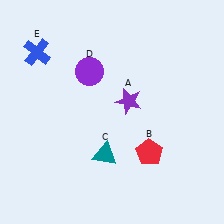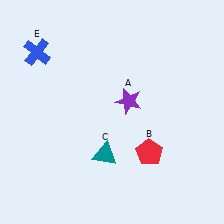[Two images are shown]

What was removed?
The purple circle (D) was removed in Image 2.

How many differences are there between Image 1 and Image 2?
There is 1 difference between the two images.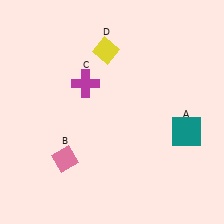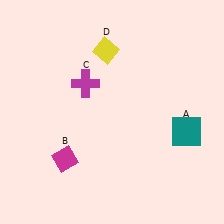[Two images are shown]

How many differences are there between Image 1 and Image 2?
There is 1 difference between the two images.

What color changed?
The diamond (B) changed from pink in Image 1 to magenta in Image 2.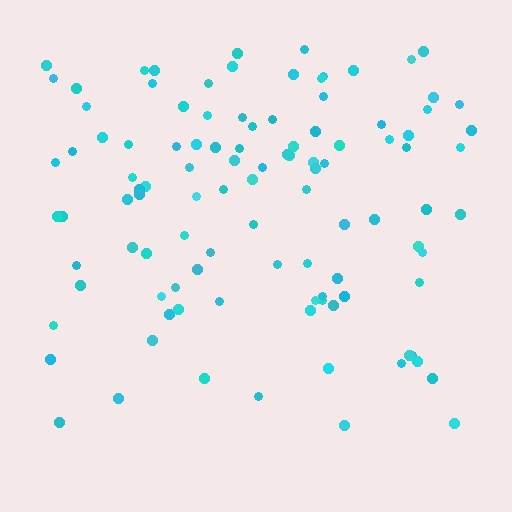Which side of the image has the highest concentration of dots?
The top.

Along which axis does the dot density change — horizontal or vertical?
Vertical.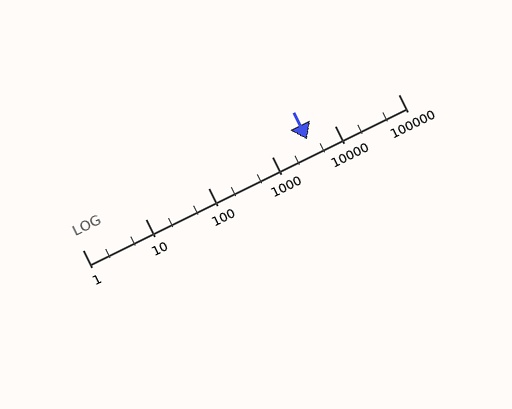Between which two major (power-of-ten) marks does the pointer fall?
The pointer is between 1000 and 10000.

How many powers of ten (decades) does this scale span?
The scale spans 5 decades, from 1 to 100000.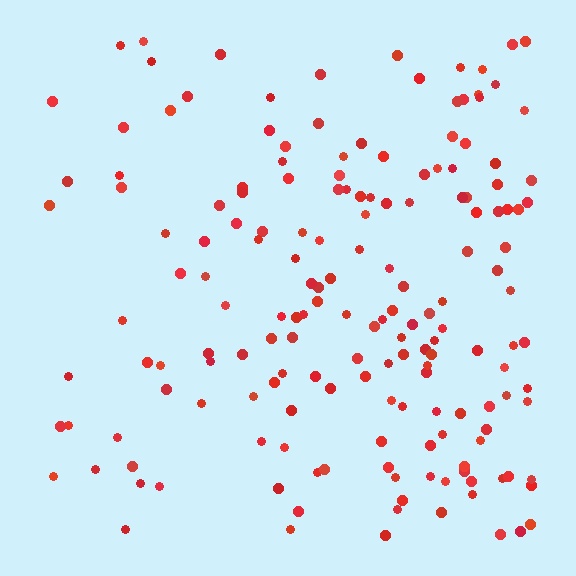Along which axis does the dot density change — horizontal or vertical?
Horizontal.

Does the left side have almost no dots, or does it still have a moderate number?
Still a moderate number, just noticeably fewer than the right.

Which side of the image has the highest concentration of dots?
The right.